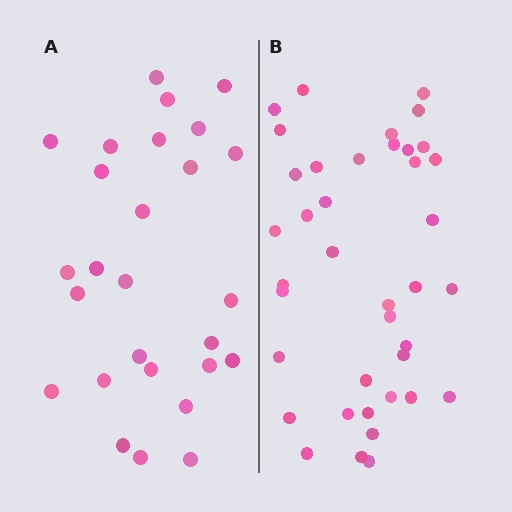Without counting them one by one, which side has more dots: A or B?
Region B (the right region) has more dots.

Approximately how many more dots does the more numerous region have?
Region B has roughly 12 or so more dots than region A.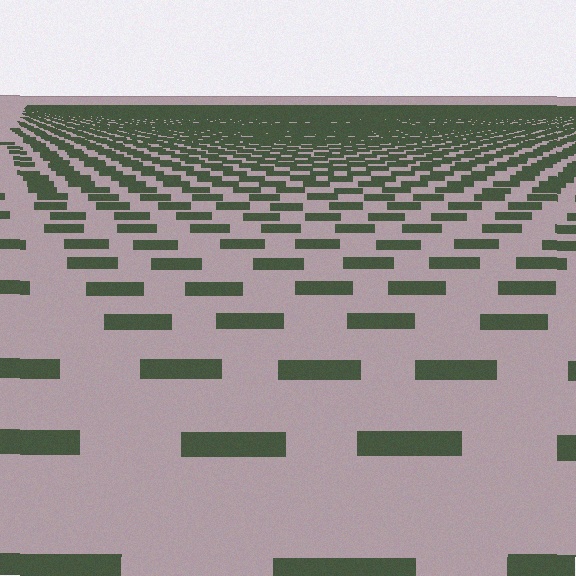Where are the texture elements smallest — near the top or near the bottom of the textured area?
Near the top.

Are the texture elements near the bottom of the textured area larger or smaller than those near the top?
Larger. Near the bottom, elements are closer to the viewer and appear at a bigger on-screen size.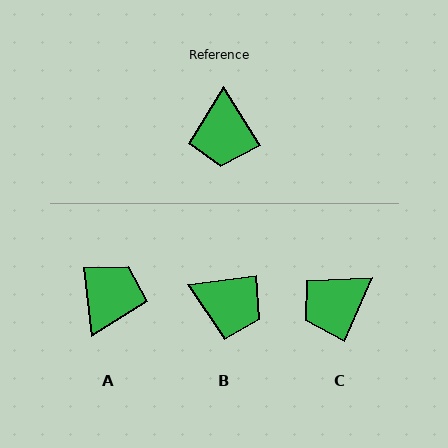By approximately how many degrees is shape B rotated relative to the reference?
Approximately 66 degrees counter-clockwise.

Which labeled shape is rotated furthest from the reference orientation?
A, about 154 degrees away.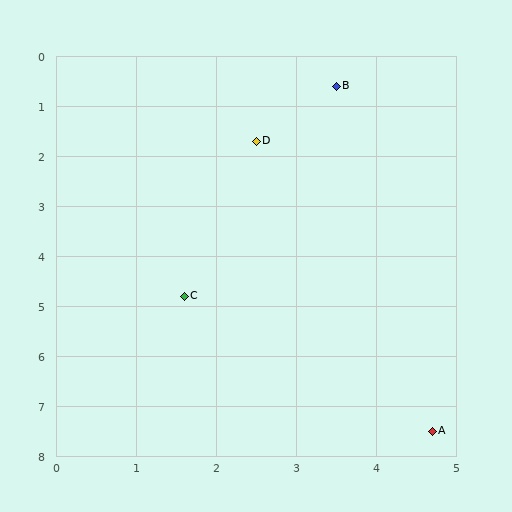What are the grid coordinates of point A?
Point A is at approximately (4.7, 7.5).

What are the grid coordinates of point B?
Point B is at approximately (3.5, 0.6).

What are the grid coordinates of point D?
Point D is at approximately (2.5, 1.7).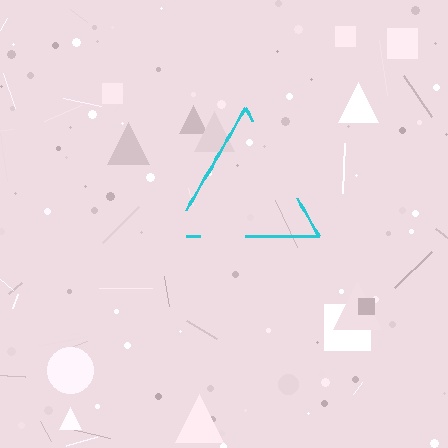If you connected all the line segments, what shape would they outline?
They would outline a triangle.